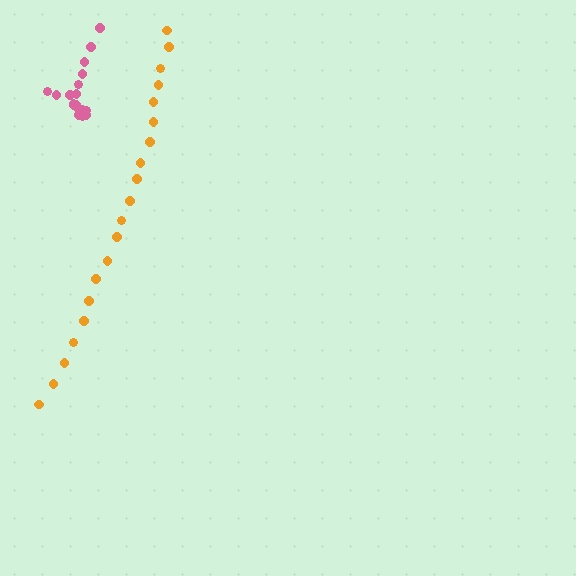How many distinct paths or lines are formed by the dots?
There are 2 distinct paths.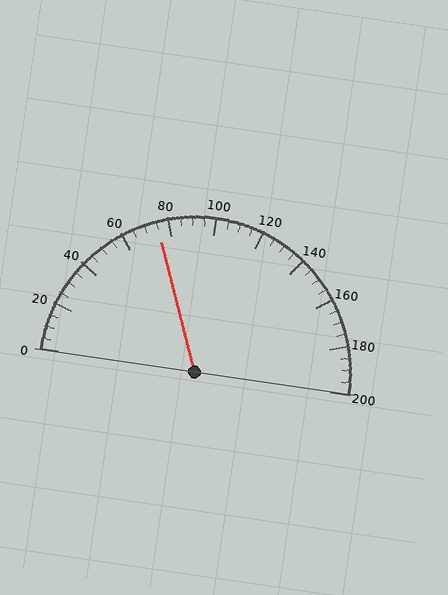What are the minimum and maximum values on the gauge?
The gauge ranges from 0 to 200.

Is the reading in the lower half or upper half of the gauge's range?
The reading is in the lower half of the range (0 to 200).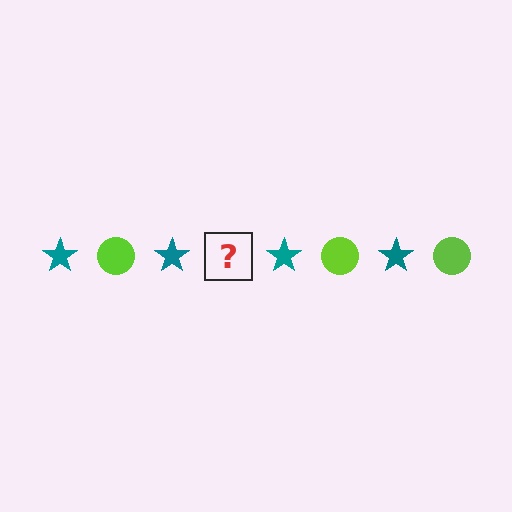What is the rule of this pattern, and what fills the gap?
The rule is that the pattern alternates between teal star and lime circle. The gap should be filled with a lime circle.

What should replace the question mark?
The question mark should be replaced with a lime circle.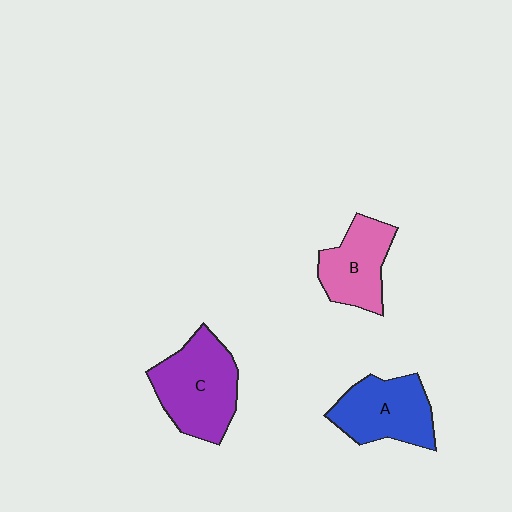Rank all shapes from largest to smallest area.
From largest to smallest: C (purple), A (blue), B (pink).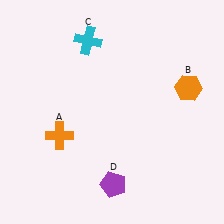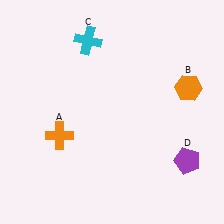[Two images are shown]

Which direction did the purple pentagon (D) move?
The purple pentagon (D) moved right.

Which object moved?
The purple pentagon (D) moved right.